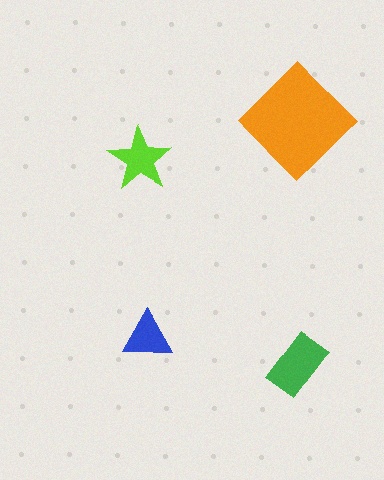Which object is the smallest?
The blue triangle.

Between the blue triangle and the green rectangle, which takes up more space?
The green rectangle.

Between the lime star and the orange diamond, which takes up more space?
The orange diamond.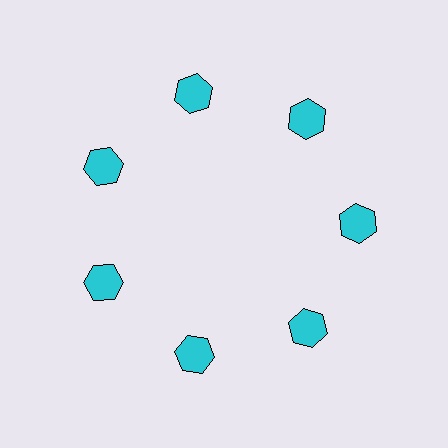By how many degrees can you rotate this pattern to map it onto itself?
The pattern maps onto itself every 51 degrees of rotation.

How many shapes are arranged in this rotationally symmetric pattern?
There are 7 shapes, arranged in 7 groups of 1.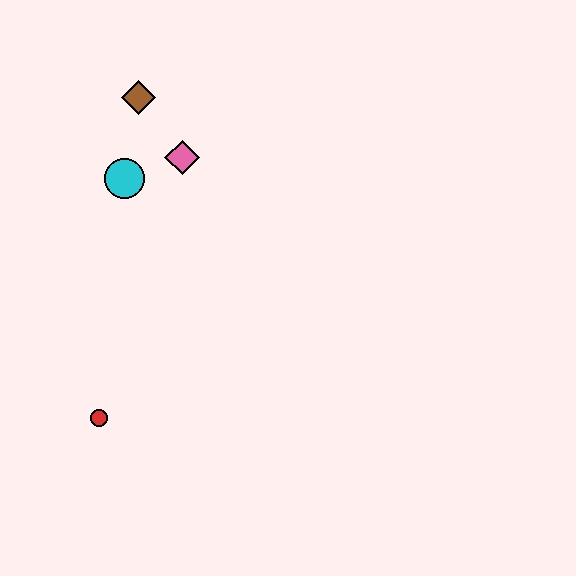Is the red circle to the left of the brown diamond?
Yes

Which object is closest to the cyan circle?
The pink diamond is closest to the cyan circle.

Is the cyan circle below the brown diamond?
Yes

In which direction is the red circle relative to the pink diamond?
The red circle is below the pink diamond.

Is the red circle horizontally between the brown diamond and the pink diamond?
No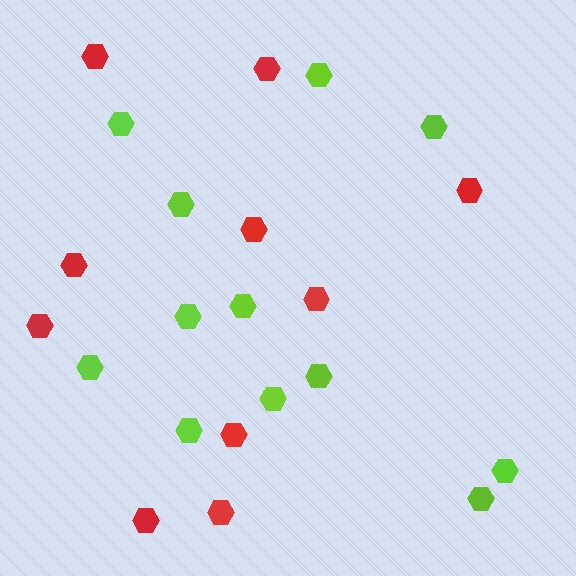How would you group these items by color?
There are 2 groups: one group of red hexagons (10) and one group of lime hexagons (12).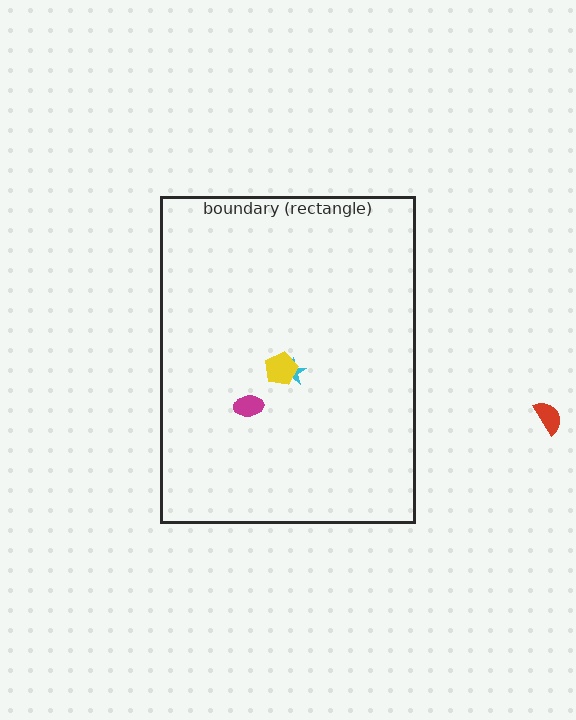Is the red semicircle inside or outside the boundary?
Outside.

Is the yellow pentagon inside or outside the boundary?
Inside.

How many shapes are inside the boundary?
3 inside, 1 outside.